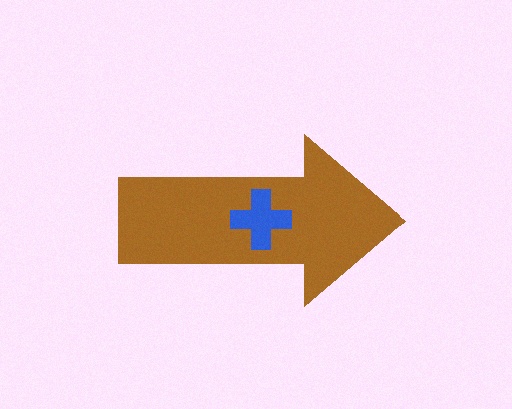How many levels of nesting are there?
2.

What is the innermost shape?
The blue cross.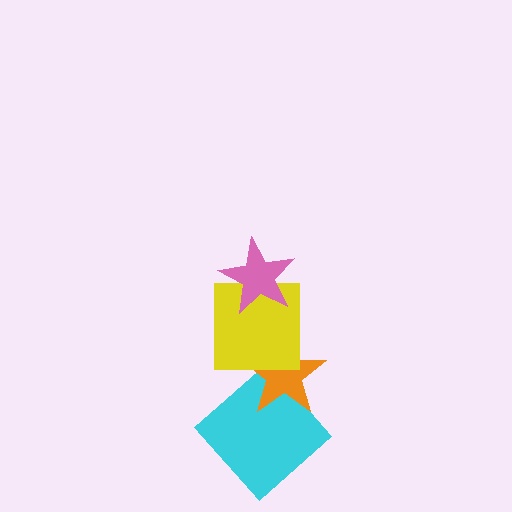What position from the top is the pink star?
The pink star is 1st from the top.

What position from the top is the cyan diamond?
The cyan diamond is 4th from the top.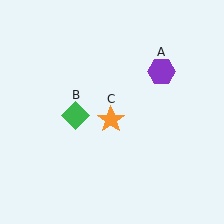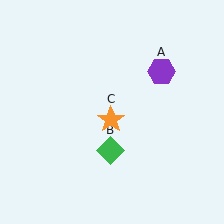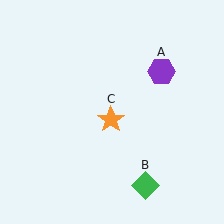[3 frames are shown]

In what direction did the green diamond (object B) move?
The green diamond (object B) moved down and to the right.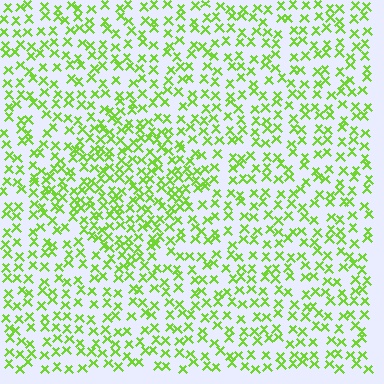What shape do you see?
I see a diamond.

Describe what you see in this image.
The image contains small lime elements arranged at two different densities. A diamond-shaped region is visible where the elements are more densely packed than the surrounding area.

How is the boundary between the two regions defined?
The boundary is defined by a change in element density (approximately 1.6x ratio). All elements are the same color, size, and shape.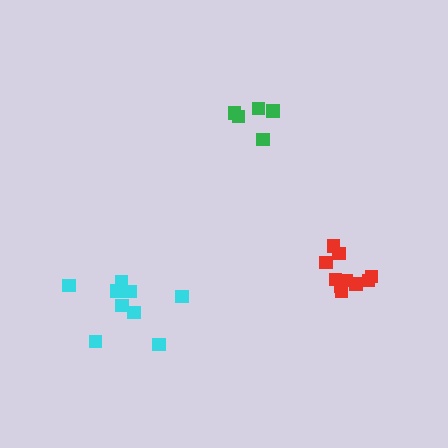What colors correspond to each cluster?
The clusters are colored: cyan, green, red.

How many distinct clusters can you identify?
There are 3 distinct clusters.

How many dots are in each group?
Group 1: 9 dots, Group 2: 5 dots, Group 3: 10 dots (24 total).